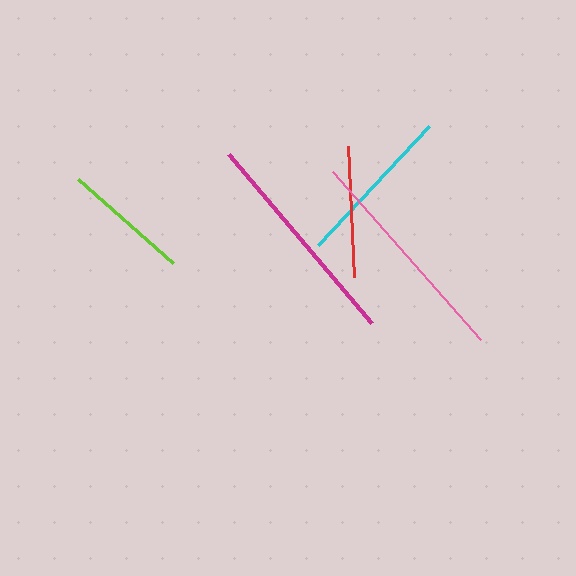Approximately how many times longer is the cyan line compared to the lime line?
The cyan line is approximately 1.3 times the length of the lime line.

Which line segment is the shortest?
The lime line is the shortest at approximately 126 pixels.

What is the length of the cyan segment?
The cyan segment is approximately 163 pixels long.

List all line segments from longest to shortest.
From longest to shortest: pink, magenta, cyan, red, lime.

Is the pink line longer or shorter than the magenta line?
The pink line is longer than the magenta line.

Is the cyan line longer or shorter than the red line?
The cyan line is longer than the red line.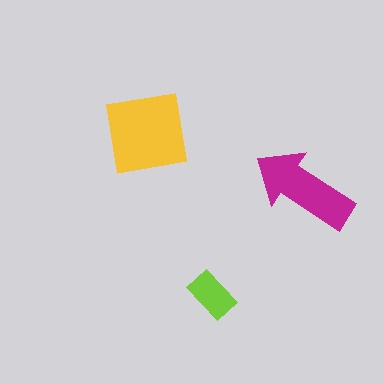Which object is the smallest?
The lime rectangle.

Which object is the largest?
The yellow square.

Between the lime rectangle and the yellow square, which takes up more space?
The yellow square.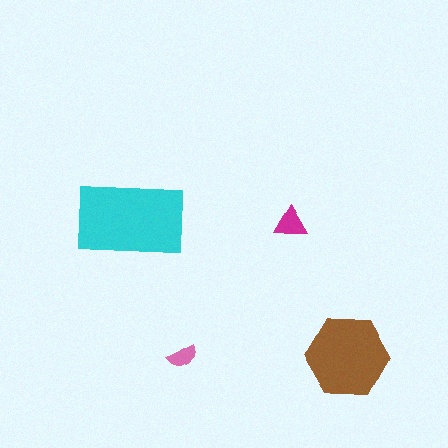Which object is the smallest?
The pink semicircle.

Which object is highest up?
The magenta triangle is topmost.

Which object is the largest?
The cyan rectangle.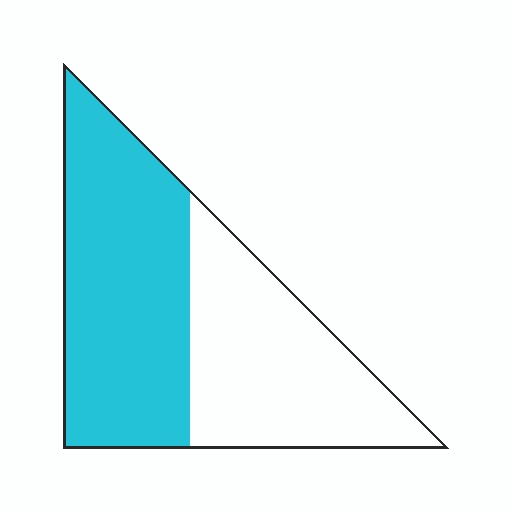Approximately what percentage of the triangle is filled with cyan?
Approximately 55%.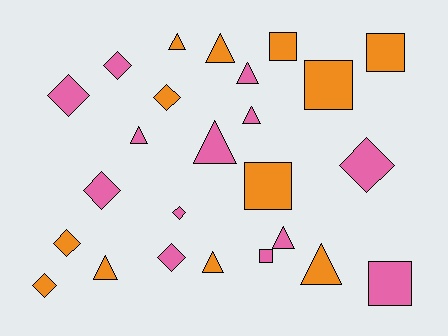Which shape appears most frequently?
Triangle, with 10 objects.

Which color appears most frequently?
Pink, with 13 objects.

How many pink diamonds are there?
There are 6 pink diamonds.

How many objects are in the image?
There are 25 objects.